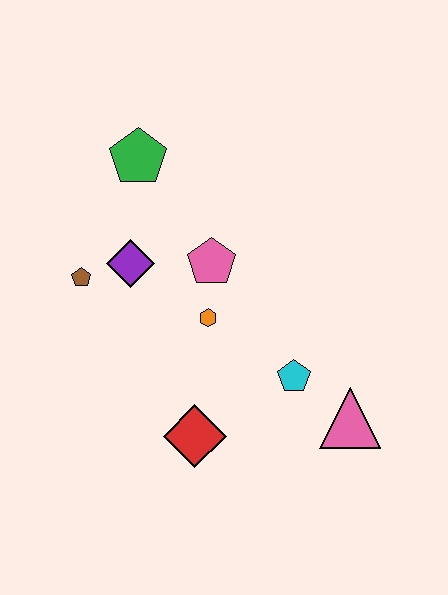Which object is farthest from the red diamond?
The green pentagon is farthest from the red diamond.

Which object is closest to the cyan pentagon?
The pink triangle is closest to the cyan pentagon.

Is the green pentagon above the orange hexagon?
Yes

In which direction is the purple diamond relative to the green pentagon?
The purple diamond is below the green pentagon.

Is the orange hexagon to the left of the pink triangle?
Yes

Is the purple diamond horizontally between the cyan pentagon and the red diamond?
No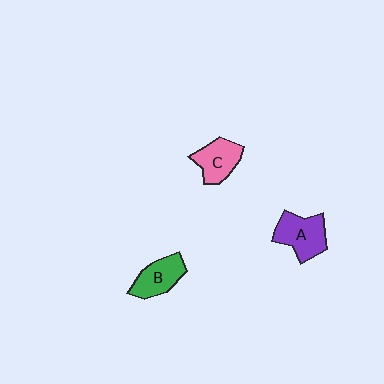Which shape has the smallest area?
Shape B (green).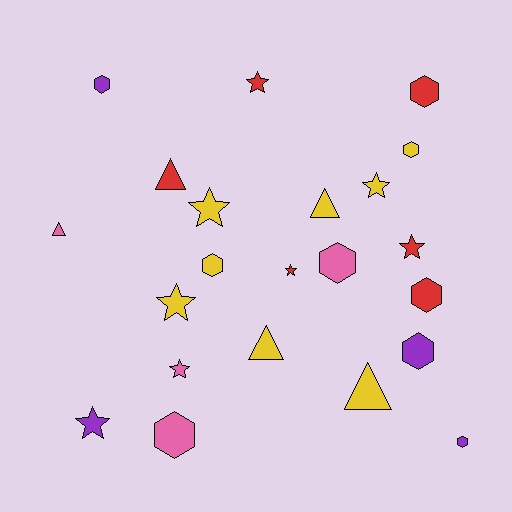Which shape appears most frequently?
Hexagon, with 9 objects.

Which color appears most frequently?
Yellow, with 8 objects.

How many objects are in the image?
There are 22 objects.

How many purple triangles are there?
There are no purple triangles.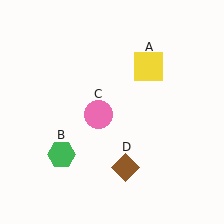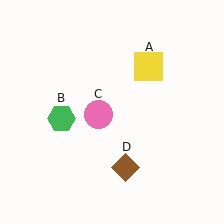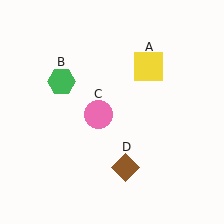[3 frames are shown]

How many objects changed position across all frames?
1 object changed position: green hexagon (object B).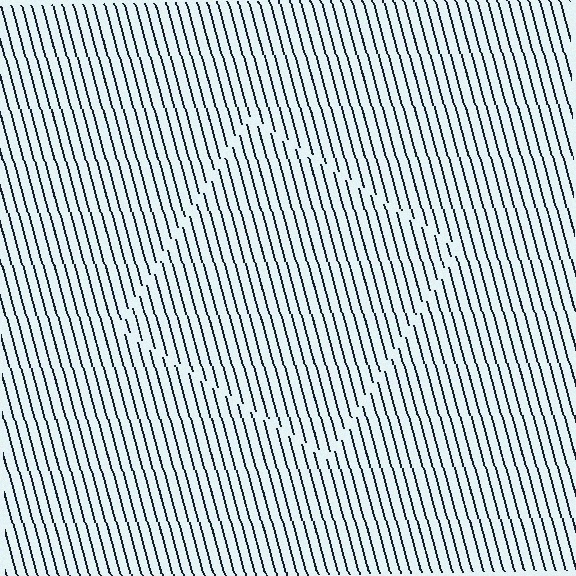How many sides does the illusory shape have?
4 sides — the line-ends trace a square.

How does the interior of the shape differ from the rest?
The interior of the shape contains the same grating, shifted by half a period — the contour is defined by the phase discontinuity where line-ends from the inner and outer gratings abut.